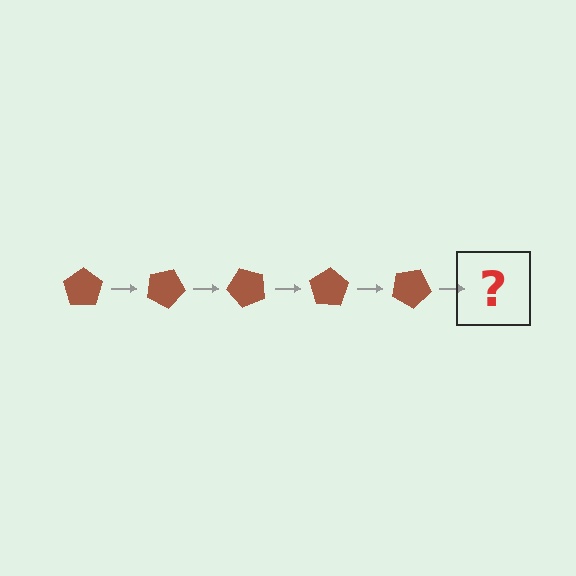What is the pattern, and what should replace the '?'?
The pattern is that the pentagon rotates 25 degrees each step. The '?' should be a brown pentagon rotated 125 degrees.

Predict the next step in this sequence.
The next step is a brown pentagon rotated 125 degrees.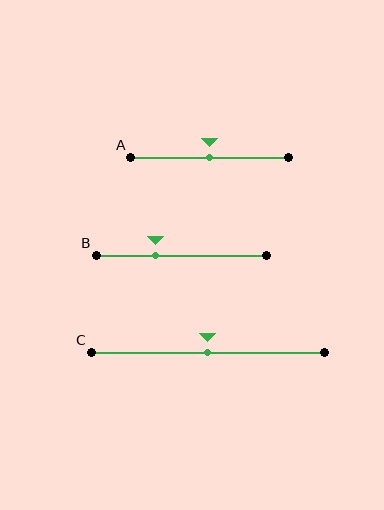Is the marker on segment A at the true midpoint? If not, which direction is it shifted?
Yes, the marker on segment A is at the true midpoint.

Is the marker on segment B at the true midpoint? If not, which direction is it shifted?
No, the marker on segment B is shifted to the left by about 15% of the segment length.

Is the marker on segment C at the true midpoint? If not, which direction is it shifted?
Yes, the marker on segment C is at the true midpoint.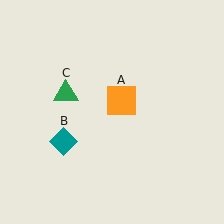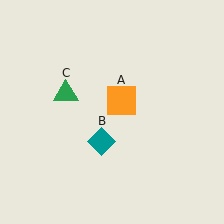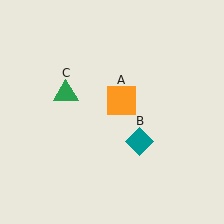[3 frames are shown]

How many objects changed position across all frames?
1 object changed position: teal diamond (object B).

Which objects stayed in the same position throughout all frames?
Orange square (object A) and green triangle (object C) remained stationary.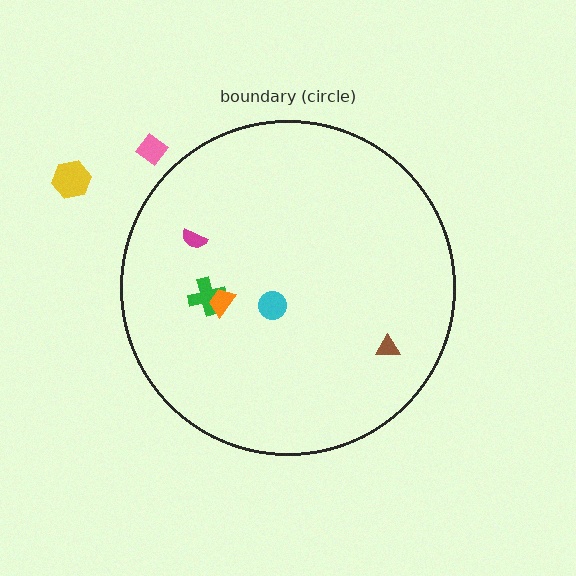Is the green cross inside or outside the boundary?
Inside.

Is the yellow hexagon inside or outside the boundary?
Outside.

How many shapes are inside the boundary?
5 inside, 2 outside.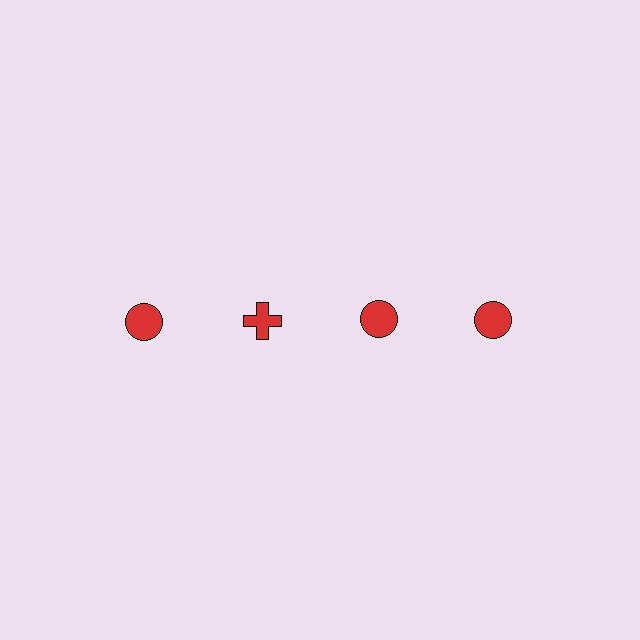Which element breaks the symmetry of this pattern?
The red cross in the top row, second from left column breaks the symmetry. All other shapes are red circles.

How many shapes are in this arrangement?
There are 4 shapes arranged in a grid pattern.